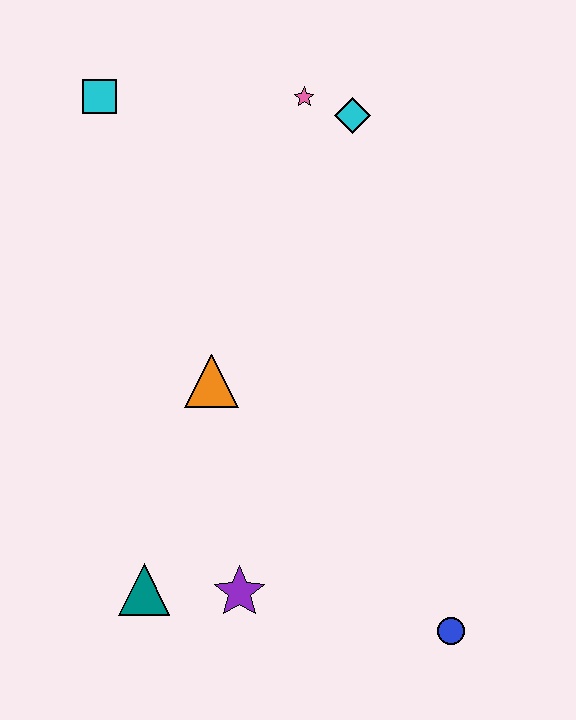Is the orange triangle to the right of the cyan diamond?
No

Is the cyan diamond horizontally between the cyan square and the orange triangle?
No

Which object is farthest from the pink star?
The blue circle is farthest from the pink star.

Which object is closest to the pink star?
The cyan diamond is closest to the pink star.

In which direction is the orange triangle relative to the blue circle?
The orange triangle is above the blue circle.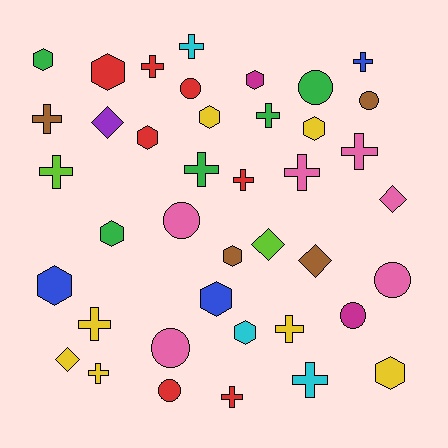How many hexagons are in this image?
There are 12 hexagons.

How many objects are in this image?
There are 40 objects.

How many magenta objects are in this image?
There are 2 magenta objects.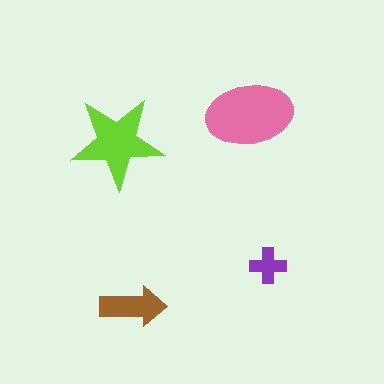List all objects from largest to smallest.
The pink ellipse, the lime star, the brown arrow, the purple cross.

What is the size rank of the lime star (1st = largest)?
2nd.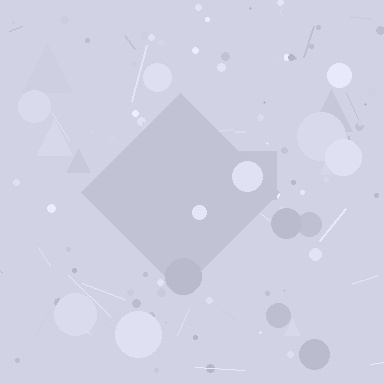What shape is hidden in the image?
A diamond is hidden in the image.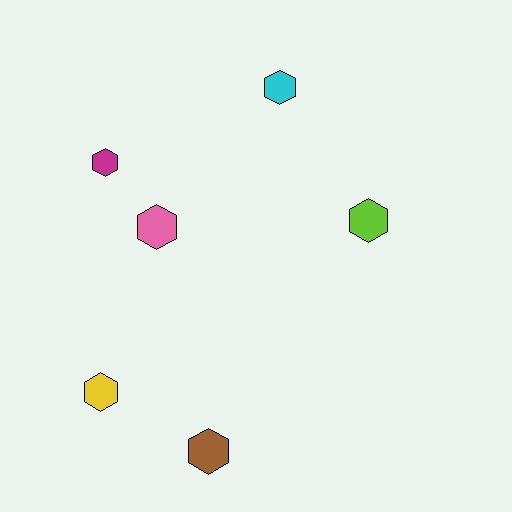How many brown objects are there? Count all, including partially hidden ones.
There is 1 brown object.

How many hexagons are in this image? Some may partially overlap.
There are 6 hexagons.